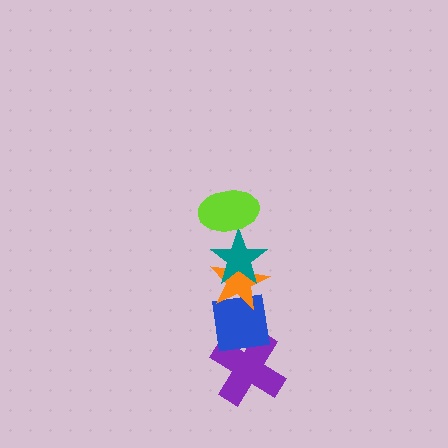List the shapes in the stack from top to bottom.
From top to bottom: the lime ellipse, the teal star, the orange star, the blue square, the purple cross.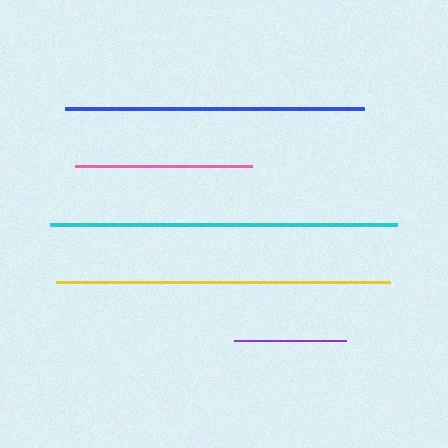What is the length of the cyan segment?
The cyan segment is approximately 347 pixels long.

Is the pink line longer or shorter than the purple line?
The pink line is longer than the purple line.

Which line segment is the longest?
The cyan line is the longest at approximately 347 pixels.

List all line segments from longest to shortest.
From longest to shortest: cyan, yellow, blue, pink, purple.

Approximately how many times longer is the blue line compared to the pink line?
The blue line is approximately 1.7 times the length of the pink line.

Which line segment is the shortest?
The purple line is the shortest at approximately 112 pixels.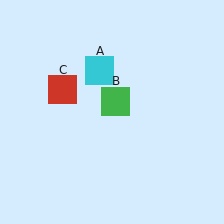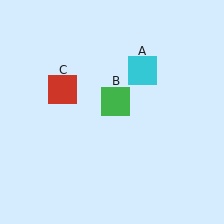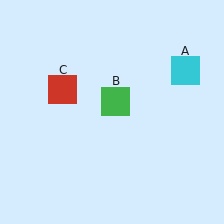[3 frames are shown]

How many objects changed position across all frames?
1 object changed position: cyan square (object A).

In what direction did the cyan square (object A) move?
The cyan square (object A) moved right.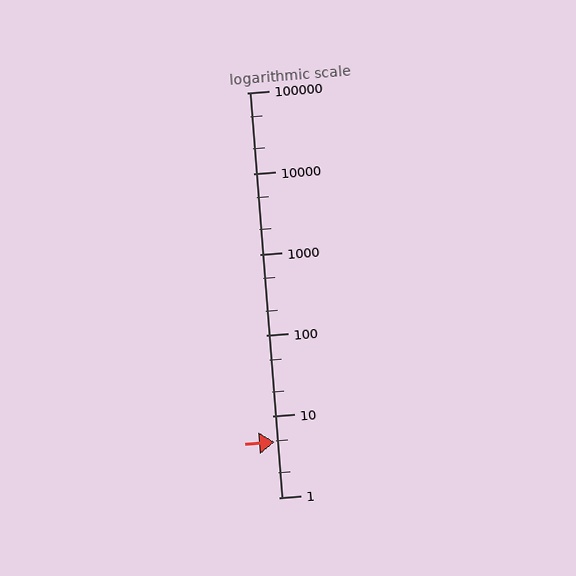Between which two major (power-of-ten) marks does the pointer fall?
The pointer is between 1 and 10.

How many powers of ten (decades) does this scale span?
The scale spans 5 decades, from 1 to 100000.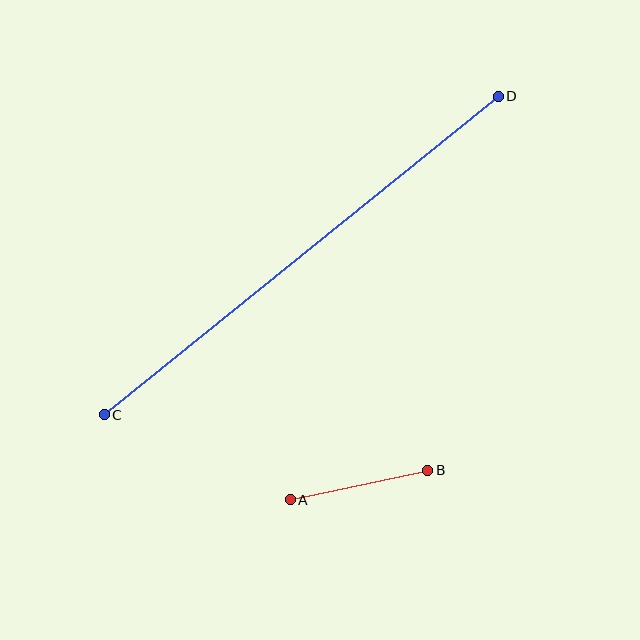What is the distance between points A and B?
The distance is approximately 141 pixels.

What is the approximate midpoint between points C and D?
The midpoint is at approximately (301, 255) pixels.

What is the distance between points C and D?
The distance is approximately 507 pixels.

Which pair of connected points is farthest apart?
Points C and D are farthest apart.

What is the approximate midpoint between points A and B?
The midpoint is at approximately (359, 485) pixels.